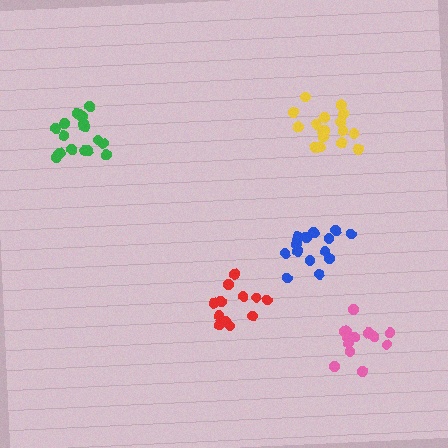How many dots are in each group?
Group 1: 15 dots, Group 2: 12 dots, Group 3: 16 dots, Group 4: 17 dots, Group 5: 13 dots (73 total).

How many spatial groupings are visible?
There are 5 spatial groupings.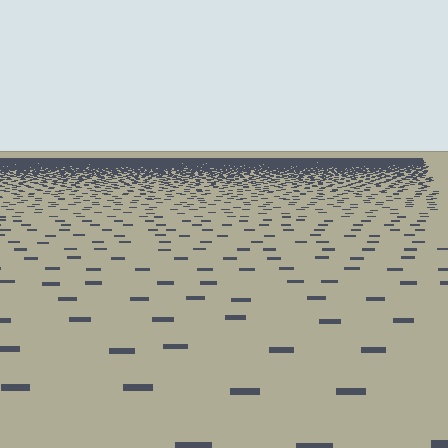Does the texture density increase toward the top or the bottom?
Density increases toward the top.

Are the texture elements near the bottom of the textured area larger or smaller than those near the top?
Larger. Near the bottom, elements are closer to the viewer and appear at a bigger on-screen size.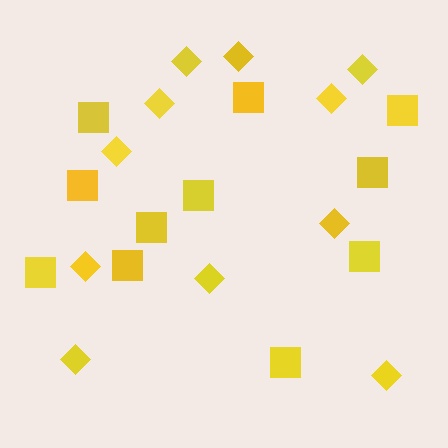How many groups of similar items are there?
There are 2 groups: one group of squares (11) and one group of diamonds (11).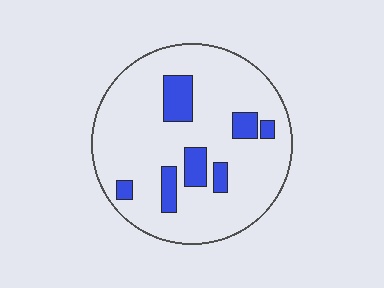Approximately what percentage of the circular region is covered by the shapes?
Approximately 15%.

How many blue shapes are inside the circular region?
7.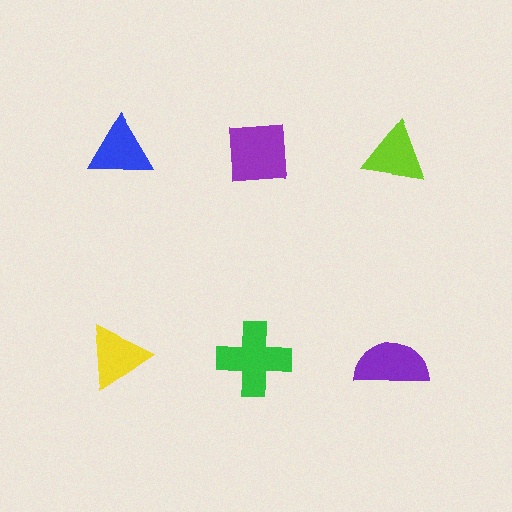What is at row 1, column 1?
A blue triangle.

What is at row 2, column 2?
A green cross.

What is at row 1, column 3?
A lime triangle.